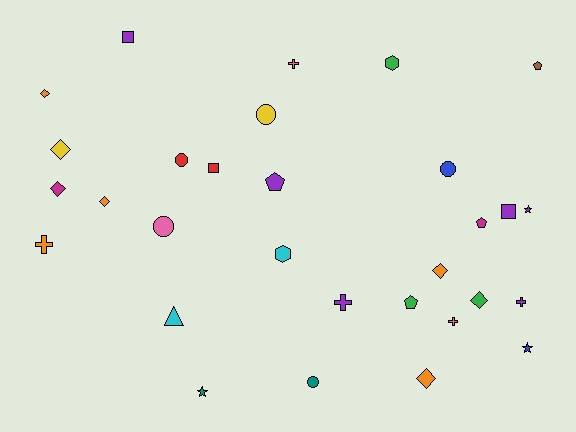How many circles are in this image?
There are 5 circles.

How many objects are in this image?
There are 30 objects.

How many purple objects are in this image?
There are 6 purple objects.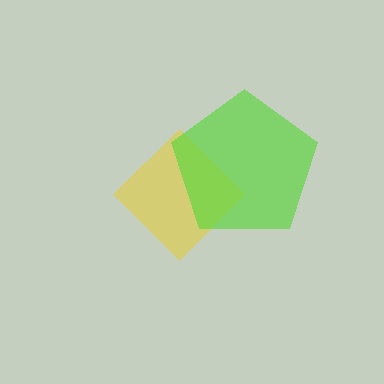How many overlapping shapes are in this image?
There are 2 overlapping shapes in the image.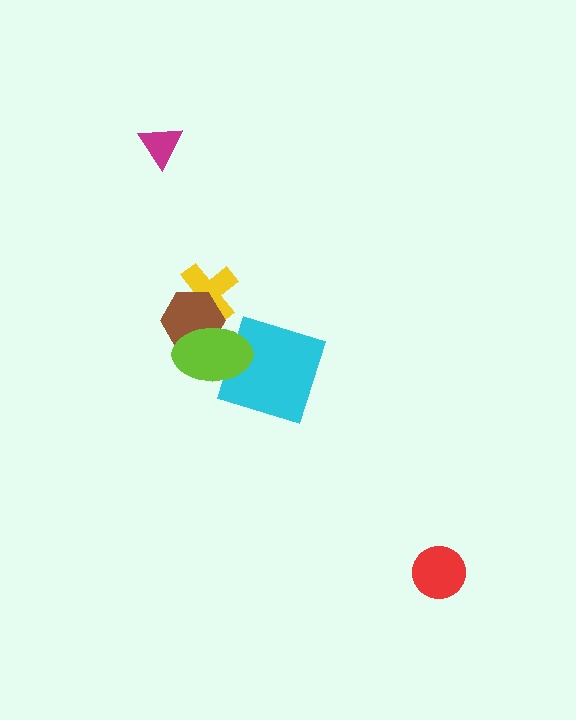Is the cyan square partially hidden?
Yes, it is partially covered by another shape.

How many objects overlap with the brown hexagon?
2 objects overlap with the brown hexagon.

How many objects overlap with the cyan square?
1 object overlaps with the cyan square.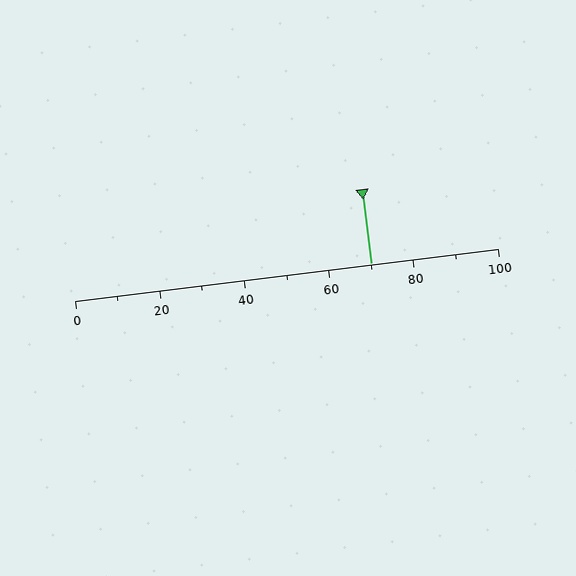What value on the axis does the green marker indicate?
The marker indicates approximately 70.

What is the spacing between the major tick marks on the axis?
The major ticks are spaced 20 apart.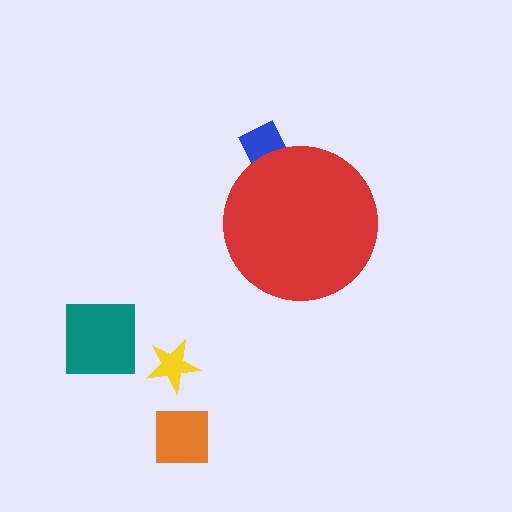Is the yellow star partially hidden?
No, the yellow star is fully visible.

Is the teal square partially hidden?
No, the teal square is fully visible.